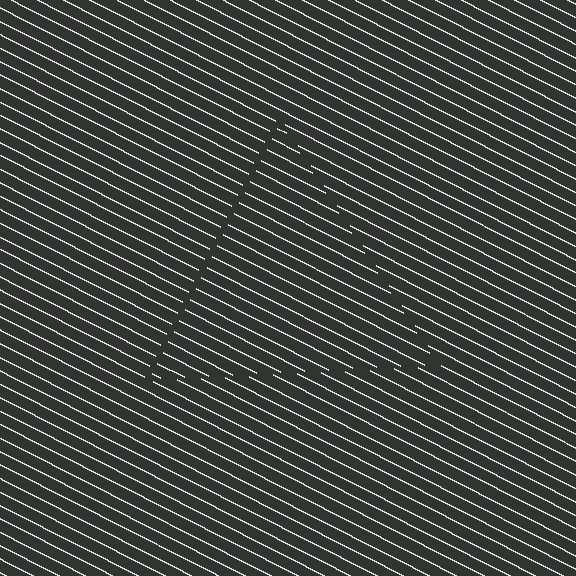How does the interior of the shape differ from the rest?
The interior of the shape contains the same grating, shifted by half a period — the contour is defined by the phase discontinuity where line-ends from the inner and outer gratings abut.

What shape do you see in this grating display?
An illusory triangle. The interior of the shape contains the same grating, shifted by half a period — the contour is defined by the phase discontinuity where line-ends from the inner and outer gratings abut.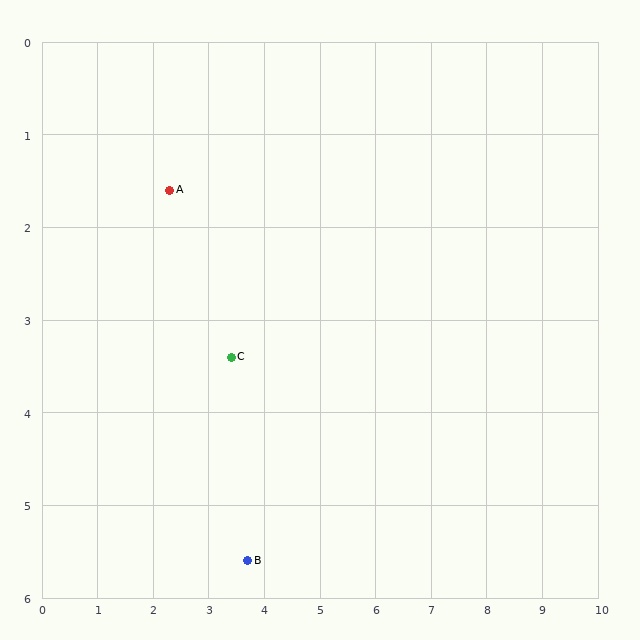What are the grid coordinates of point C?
Point C is at approximately (3.4, 3.4).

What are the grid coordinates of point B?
Point B is at approximately (3.7, 5.6).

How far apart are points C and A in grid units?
Points C and A are about 2.1 grid units apart.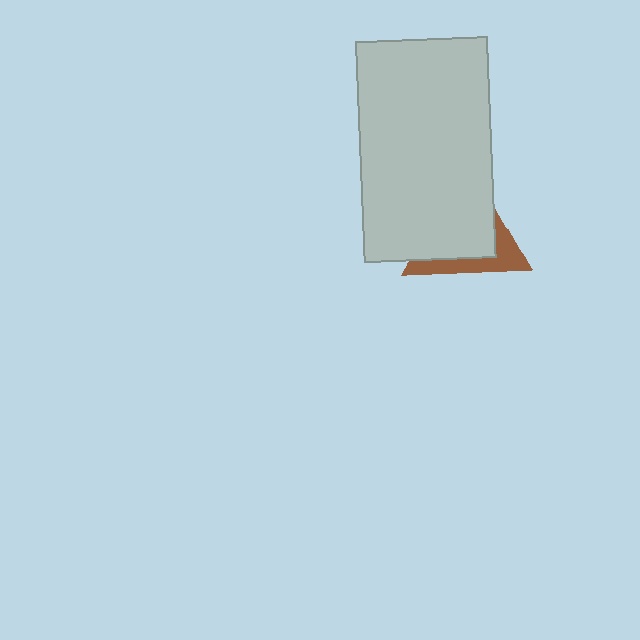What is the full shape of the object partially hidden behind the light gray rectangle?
The partially hidden object is a brown triangle.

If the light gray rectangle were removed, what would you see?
You would see the complete brown triangle.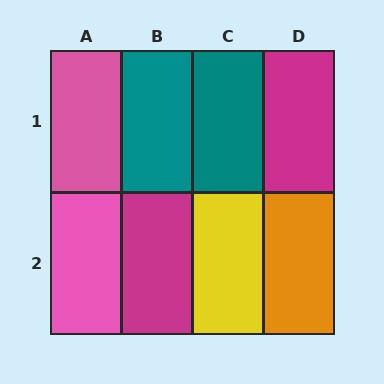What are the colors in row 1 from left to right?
Pink, teal, teal, magenta.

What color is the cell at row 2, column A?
Pink.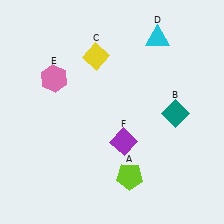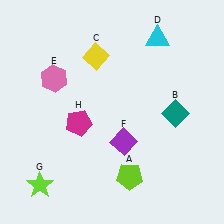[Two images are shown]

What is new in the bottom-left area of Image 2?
A magenta pentagon (H) was added in the bottom-left area of Image 2.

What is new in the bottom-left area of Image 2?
A lime star (G) was added in the bottom-left area of Image 2.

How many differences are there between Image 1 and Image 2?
There are 2 differences between the two images.